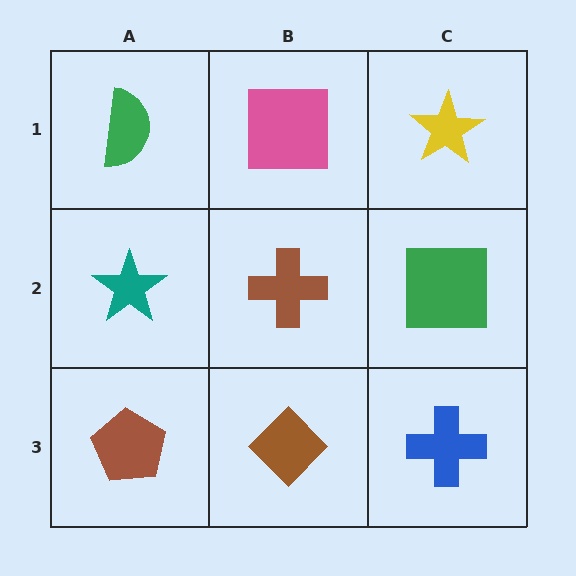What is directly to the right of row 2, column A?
A brown cross.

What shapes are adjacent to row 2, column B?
A pink square (row 1, column B), a brown diamond (row 3, column B), a teal star (row 2, column A), a green square (row 2, column C).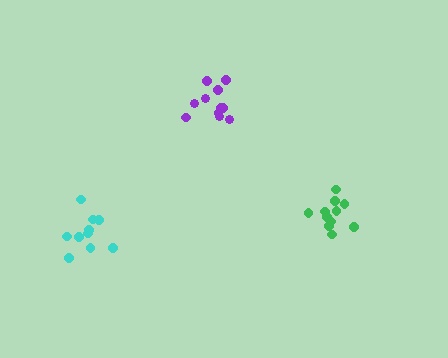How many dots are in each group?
Group 1: 11 dots, Group 2: 10 dots, Group 3: 11 dots (32 total).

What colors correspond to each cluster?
The clusters are colored: green, cyan, purple.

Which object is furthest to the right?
The green cluster is rightmost.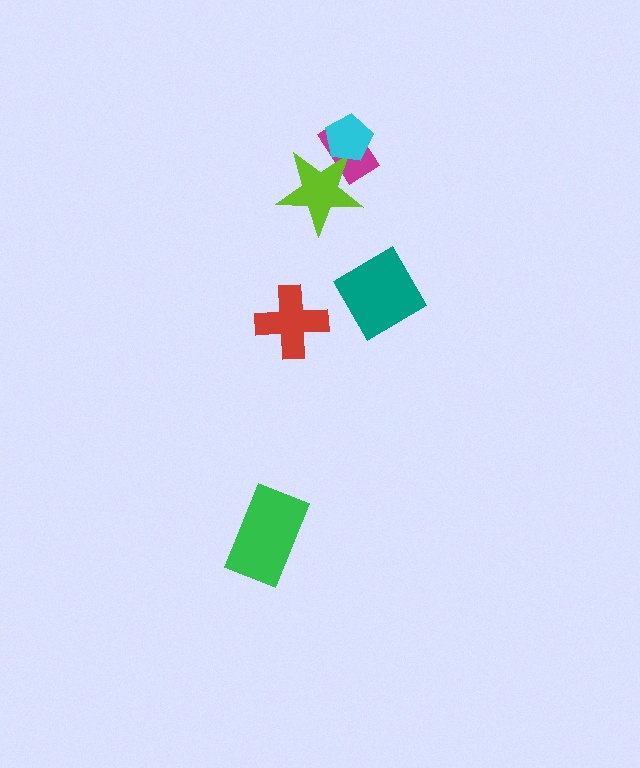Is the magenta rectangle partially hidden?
Yes, it is partially covered by another shape.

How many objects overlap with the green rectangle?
0 objects overlap with the green rectangle.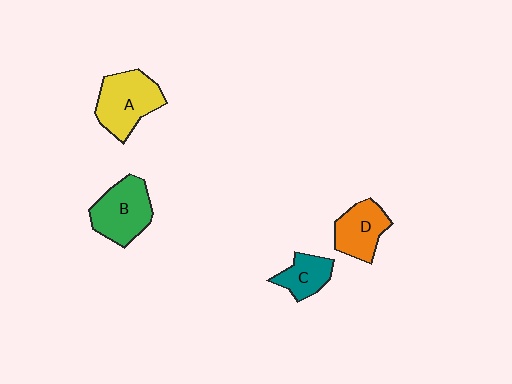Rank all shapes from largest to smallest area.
From largest to smallest: A (yellow), B (green), D (orange), C (teal).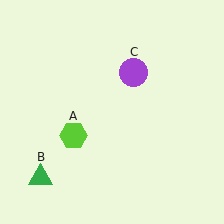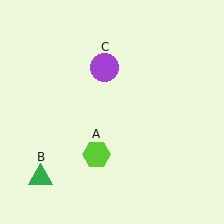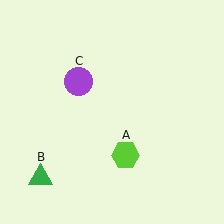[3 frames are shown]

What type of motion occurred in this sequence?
The lime hexagon (object A), purple circle (object C) rotated counterclockwise around the center of the scene.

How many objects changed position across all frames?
2 objects changed position: lime hexagon (object A), purple circle (object C).